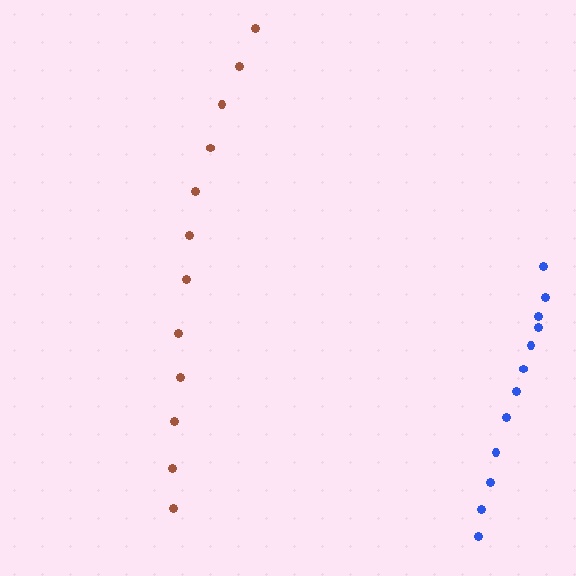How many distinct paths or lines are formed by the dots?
There are 2 distinct paths.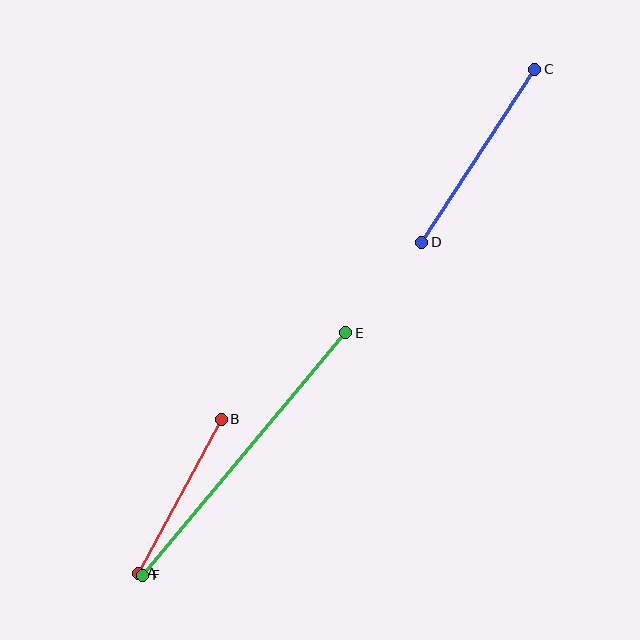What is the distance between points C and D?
The distance is approximately 206 pixels.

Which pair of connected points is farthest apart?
Points E and F are farthest apart.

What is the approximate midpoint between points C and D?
The midpoint is at approximately (478, 156) pixels.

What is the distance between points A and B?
The distance is approximately 175 pixels.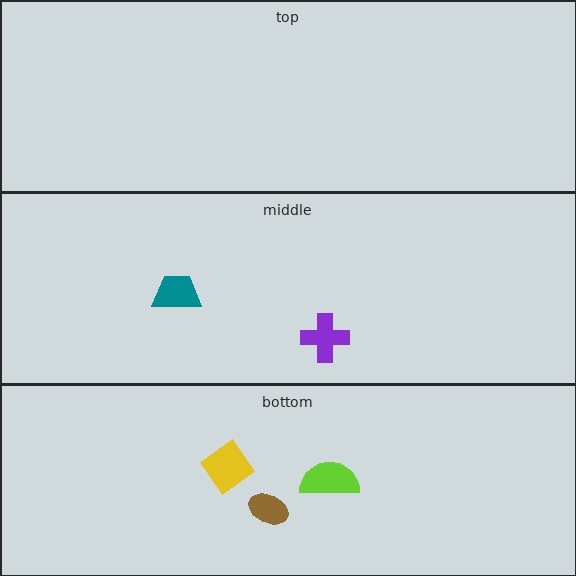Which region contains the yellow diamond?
The bottom region.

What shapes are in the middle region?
The teal trapezoid, the purple cross.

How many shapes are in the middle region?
2.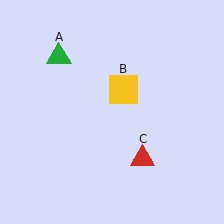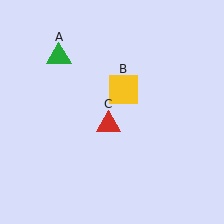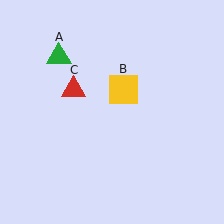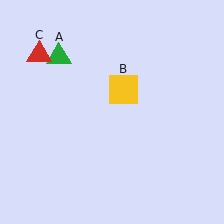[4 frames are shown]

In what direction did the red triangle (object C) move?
The red triangle (object C) moved up and to the left.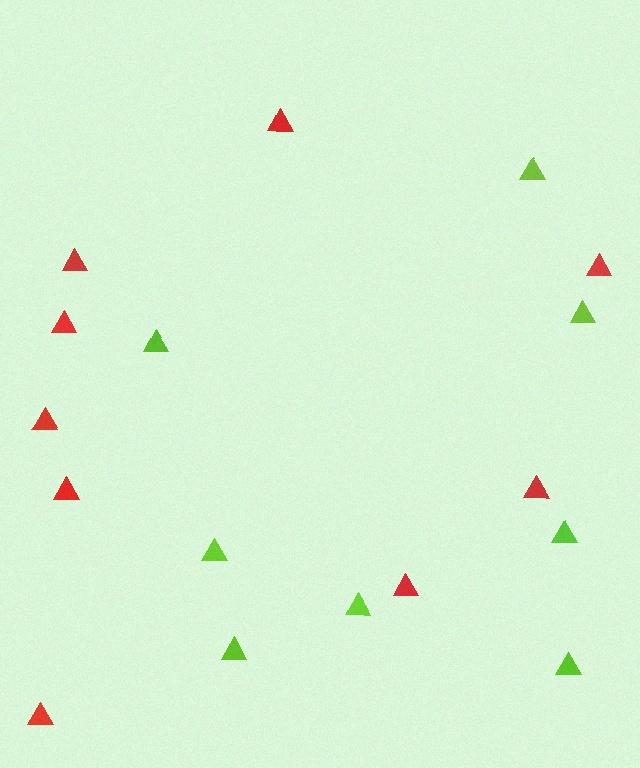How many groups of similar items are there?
There are 2 groups: one group of red triangles (9) and one group of lime triangles (8).